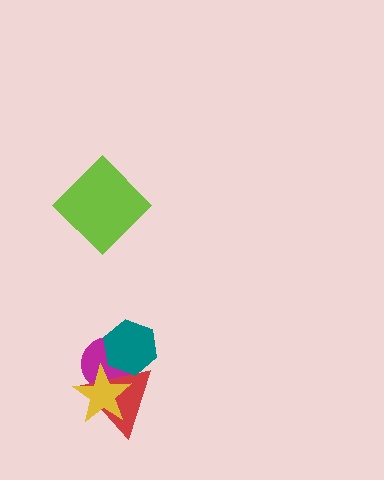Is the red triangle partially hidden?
Yes, it is partially covered by another shape.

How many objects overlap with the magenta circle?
3 objects overlap with the magenta circle.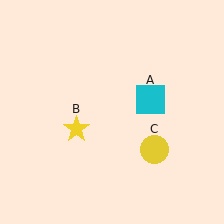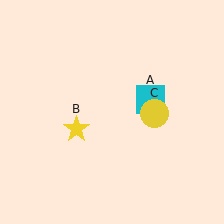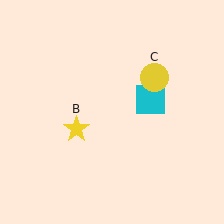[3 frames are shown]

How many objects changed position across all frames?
1 object changed position: yellow circle (object C).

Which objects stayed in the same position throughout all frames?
Cyan square (object A) and yellow star (object B) remained stationary.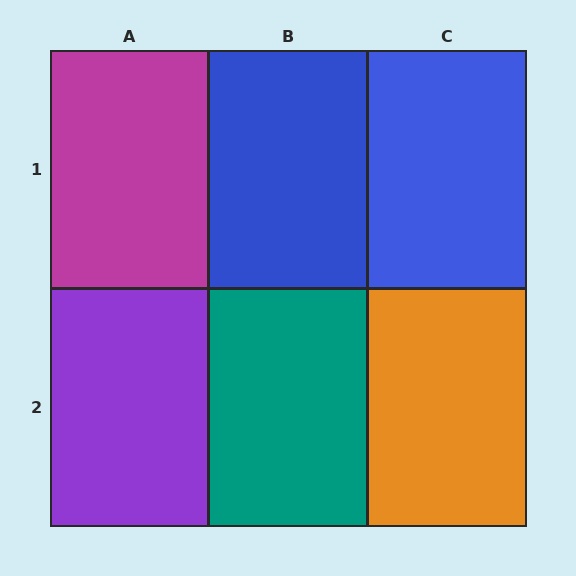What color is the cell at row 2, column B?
Teal.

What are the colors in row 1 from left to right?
Magenta, blue, blue.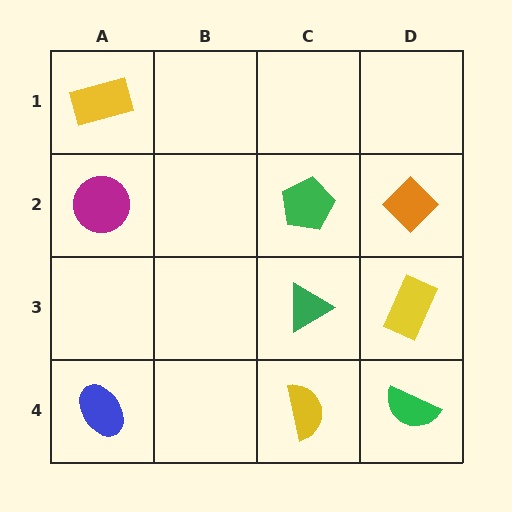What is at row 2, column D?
An orange diamond.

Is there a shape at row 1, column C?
No, that cell is empty.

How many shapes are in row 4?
3 shapes.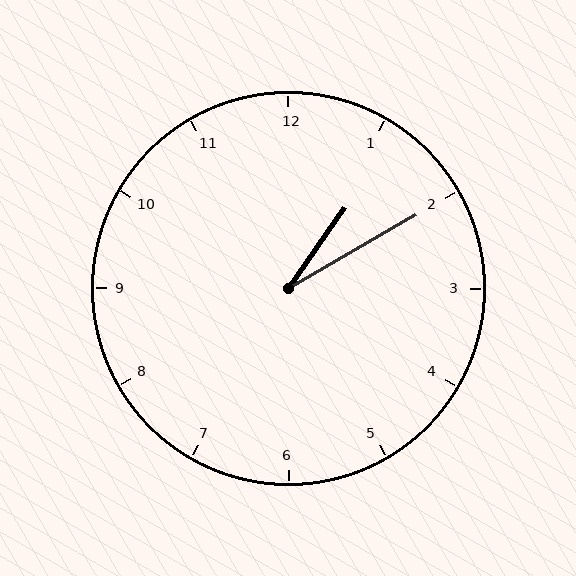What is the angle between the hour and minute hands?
Approximately 25 degrees.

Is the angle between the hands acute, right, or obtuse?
It is acute.